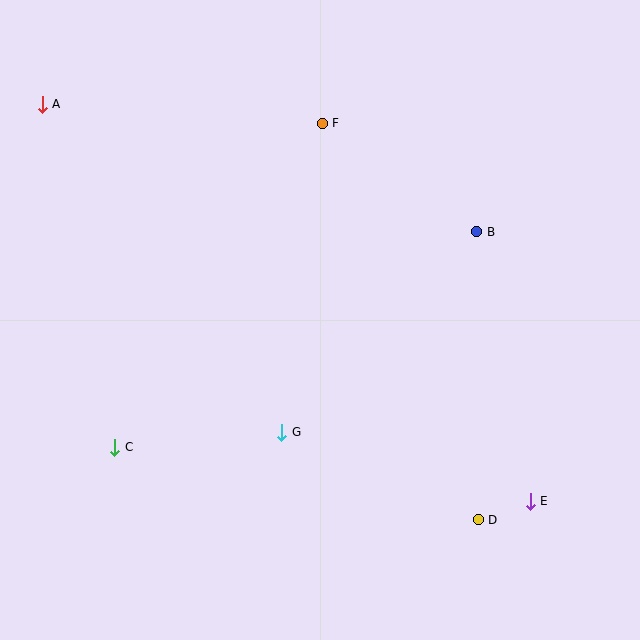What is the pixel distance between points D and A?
The distance between D and A is 602 pixels.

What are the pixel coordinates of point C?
Point C is at (115, 447).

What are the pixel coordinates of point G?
Point G is at (282, 432).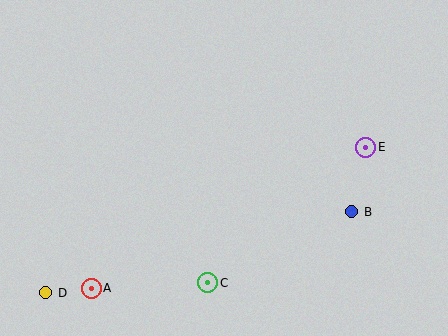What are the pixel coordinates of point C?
Point C is at (208, 283).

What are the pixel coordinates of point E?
Point E is at (366, 147).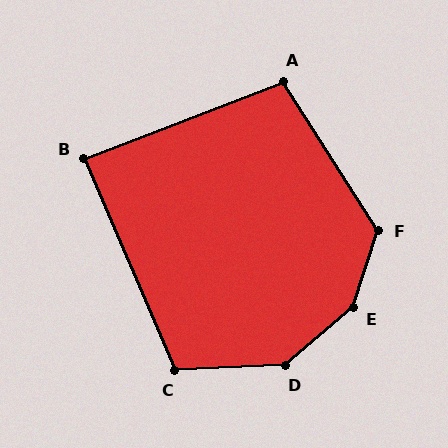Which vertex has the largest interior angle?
E, at approximately 148 degrees.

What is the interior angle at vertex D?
Approximately 142 degrees (obtuse).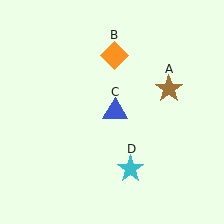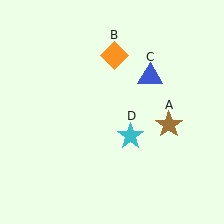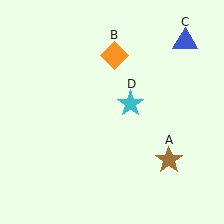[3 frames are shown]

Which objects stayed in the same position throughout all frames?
Orange diamond (object B) remained stationary.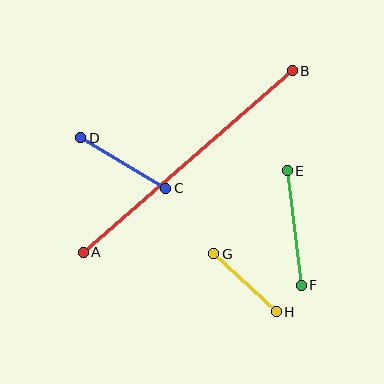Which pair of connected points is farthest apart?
Points A and B are farthest apart.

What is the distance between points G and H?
The distance is approximately 85 pixels.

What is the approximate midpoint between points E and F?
The midpoint is at approximately (294, 228) pixels.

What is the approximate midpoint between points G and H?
The midpoint is at approximately (245, 283) pixels.